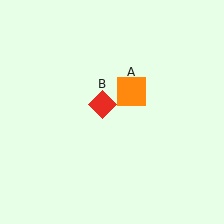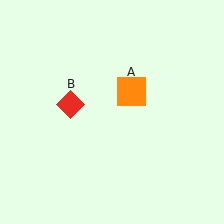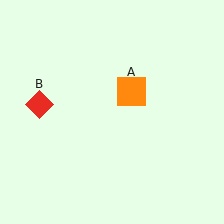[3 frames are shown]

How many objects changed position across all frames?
1 object changed position: red diamond (object B).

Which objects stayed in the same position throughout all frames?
Orange square (object A) remained stationary.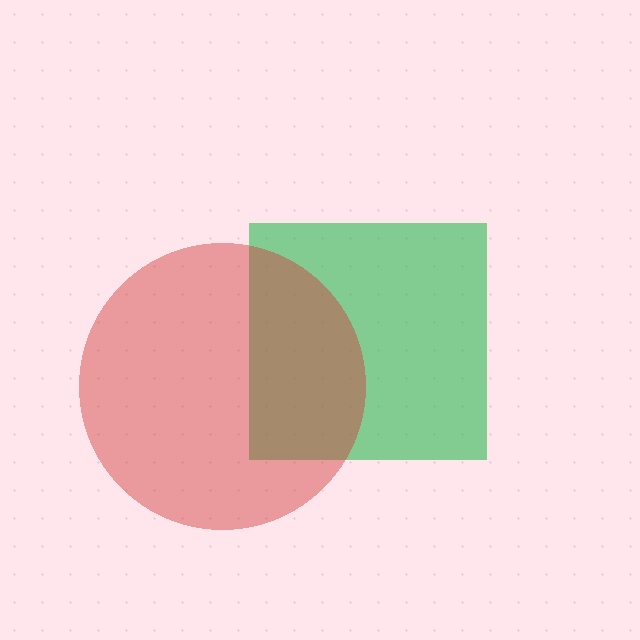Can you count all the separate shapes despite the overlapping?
Yes, there are 2 separate shapes.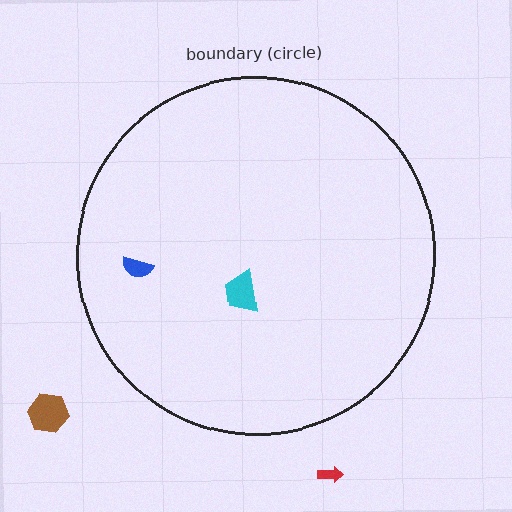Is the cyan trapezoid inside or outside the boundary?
Inside.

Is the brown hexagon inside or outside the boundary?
Outside.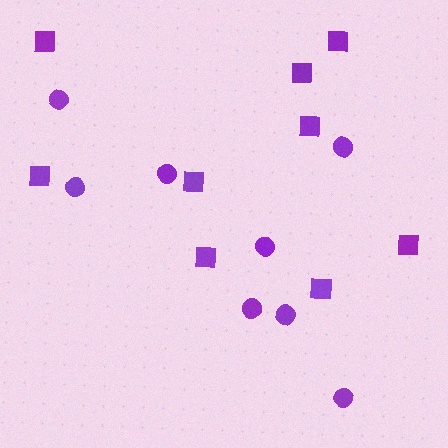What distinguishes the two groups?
There are 2 groups: one group of squares (9) and one group of circles (8).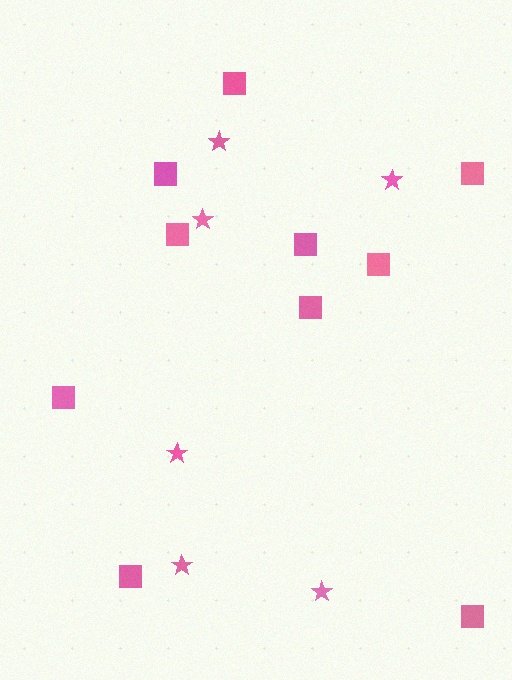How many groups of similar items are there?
There are 2 groups: one group of squares (10) and one group of stars (6).